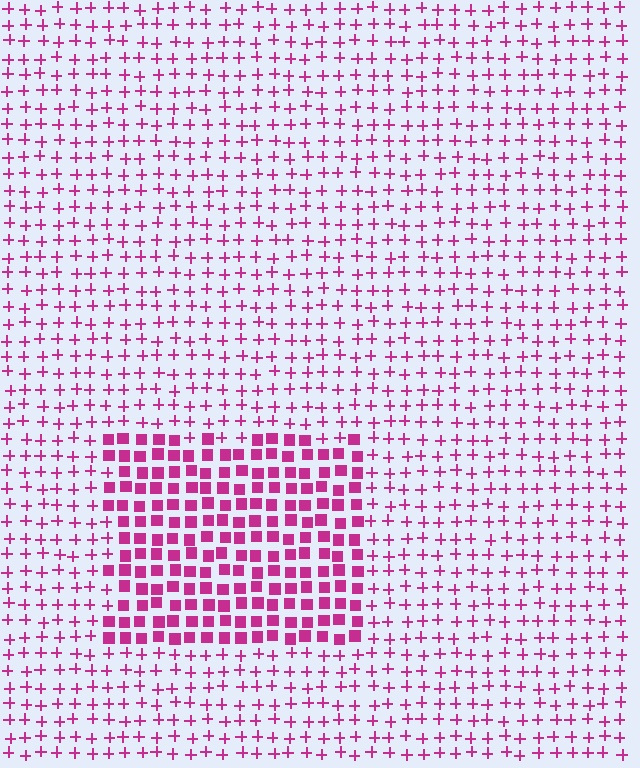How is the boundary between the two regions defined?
The boundary is defined by a change in element shape: squares inside vs. plus signs outside. All elements share the same color and spacing.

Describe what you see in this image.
The image is filled with small magenta elements arranged in a uniform grid. A rectangle-shaped region contains squares, while the surrounding area contains plus signs. The boundary is defined purely by the change in element shape.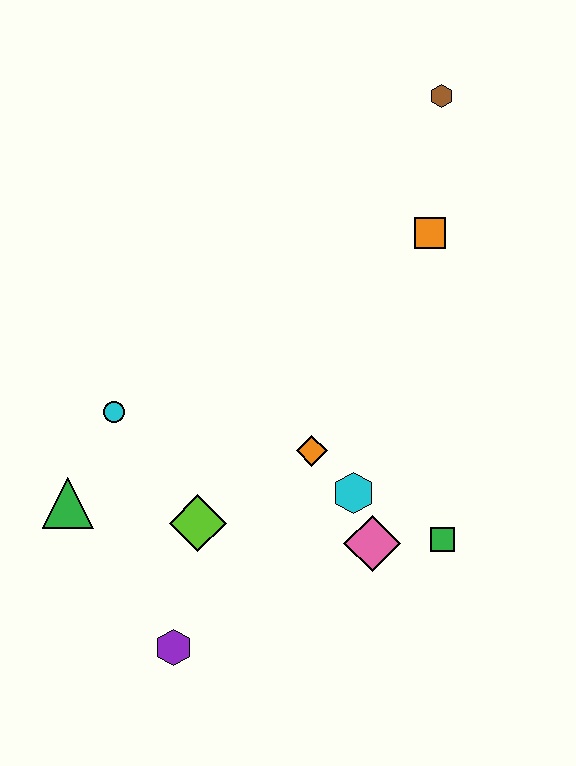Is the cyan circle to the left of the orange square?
Yes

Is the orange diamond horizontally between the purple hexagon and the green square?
Yes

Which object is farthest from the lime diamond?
The brown hexagon is farthest from the lime diamond.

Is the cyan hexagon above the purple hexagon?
Yes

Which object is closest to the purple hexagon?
The lime diamond is closest to the purple hexagon.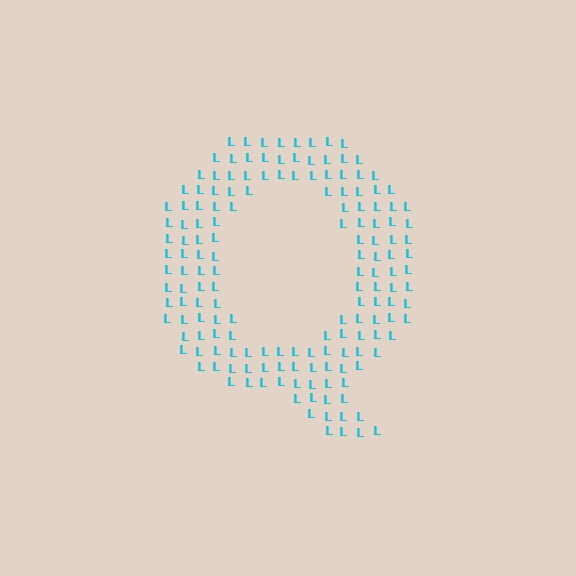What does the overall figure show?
The overall figure shows the letter Q.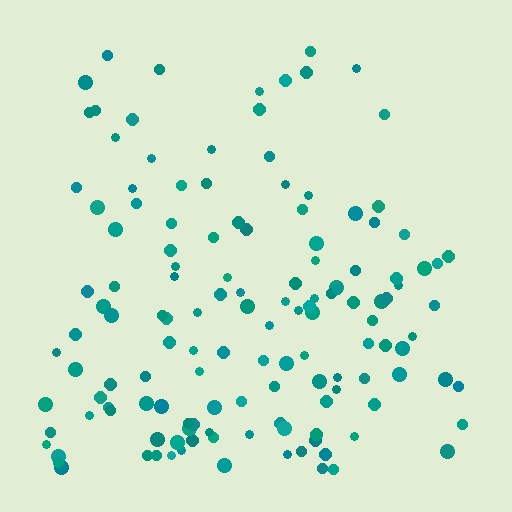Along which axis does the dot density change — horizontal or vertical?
Vertical.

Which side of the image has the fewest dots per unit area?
The top.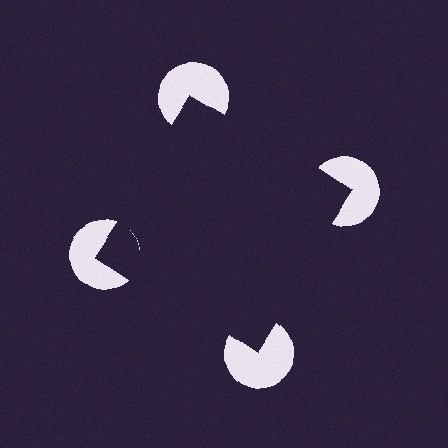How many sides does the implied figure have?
4 sides.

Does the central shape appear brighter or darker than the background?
It typically appears slightly darker than the background, even though no actual brightness change is drawn.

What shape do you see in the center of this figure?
An illusory square — its edges are inferred from the aligned wedge cuts in the pac-man discs, not physically drawn.